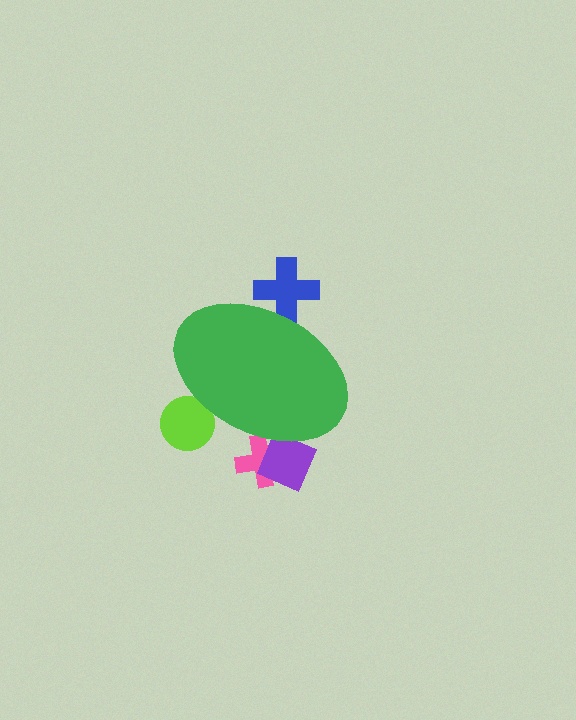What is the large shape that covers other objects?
A green ellipse.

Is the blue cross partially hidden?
Yes, the blue cross is partially hidden behind the green ellipse.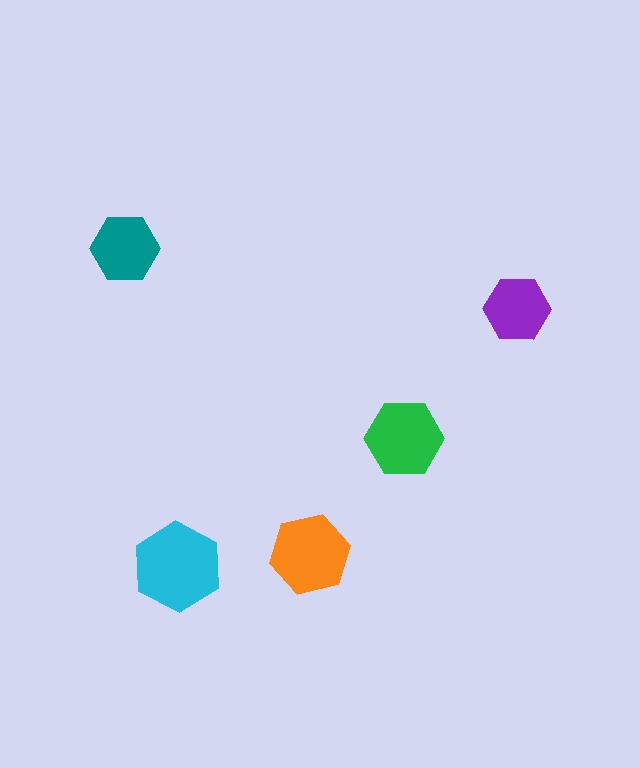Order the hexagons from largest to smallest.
the cyan one, the orange one, the green one, the teal one, the purple one.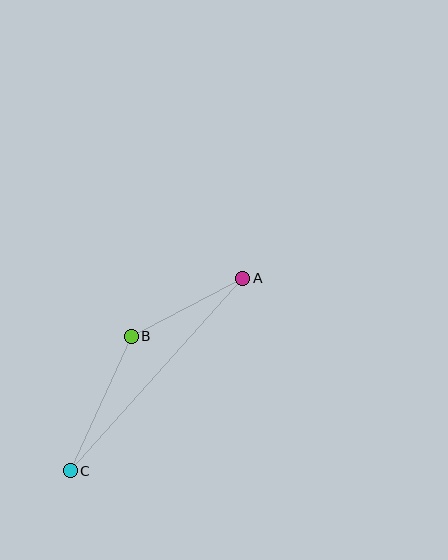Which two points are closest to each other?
Points A and B are closest to each other.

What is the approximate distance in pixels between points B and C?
The distance between B and C is approximately 148 pixels.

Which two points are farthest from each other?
Points A and C are farthest from each other.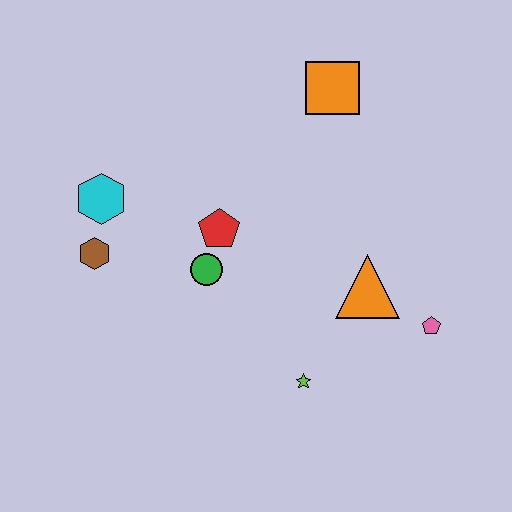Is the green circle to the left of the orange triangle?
Yes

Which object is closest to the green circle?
The red pentagon is closest to the green circle.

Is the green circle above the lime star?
Yes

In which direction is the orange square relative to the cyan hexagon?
The orange square is to the right of the cyan hexagon.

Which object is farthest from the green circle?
The pink pentagon is farthest from the green circle.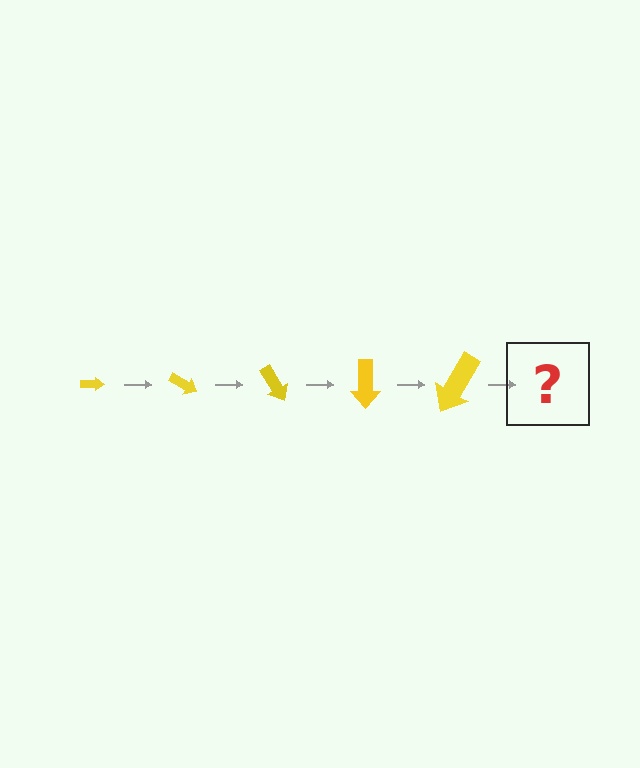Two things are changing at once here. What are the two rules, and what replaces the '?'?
The two rules are that the arrow grows larger each step and it rotates 30 degrees each step. The '?' should be an arrow, larger than the previous one and rotated 150 degrees from the start.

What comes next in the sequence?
The next element should be an arrow, larger than the previous one and rotated 150 degrees from the start.